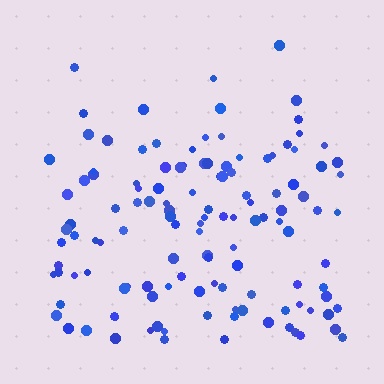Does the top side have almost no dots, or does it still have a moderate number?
Still a moderate number, just noticeably fewer than the bottom.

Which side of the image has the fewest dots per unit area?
The top.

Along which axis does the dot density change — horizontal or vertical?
Vertical.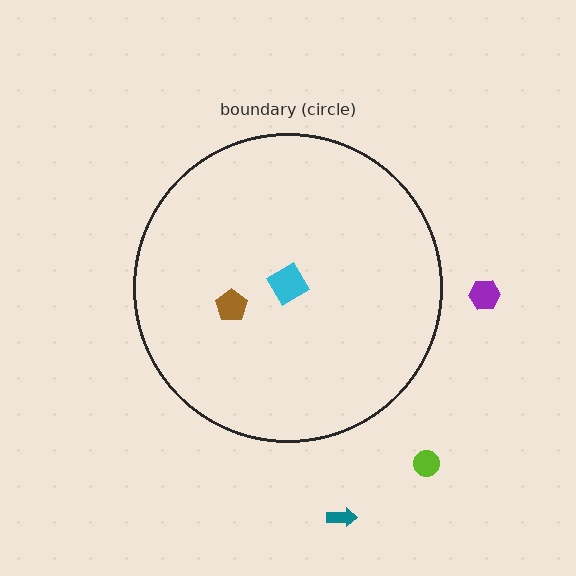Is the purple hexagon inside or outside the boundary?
Outside.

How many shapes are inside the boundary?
2 inside, 3 outside.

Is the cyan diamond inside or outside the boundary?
Inside.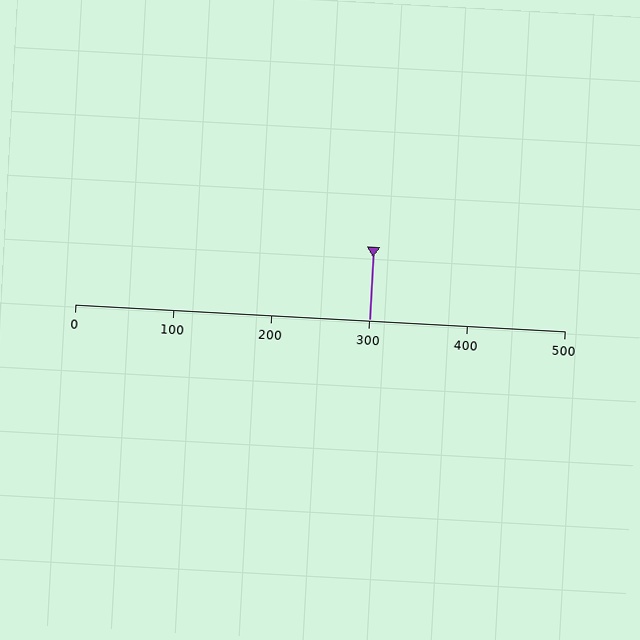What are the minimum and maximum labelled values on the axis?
The axis runs from 0 to 500.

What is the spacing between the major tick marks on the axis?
The major ticks are spaced 100 apart.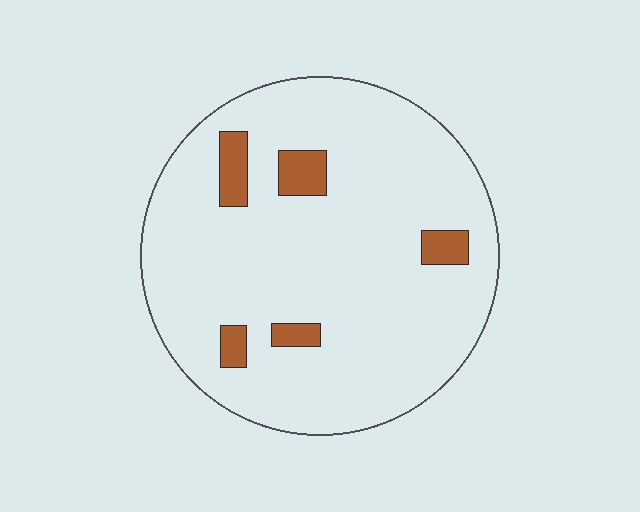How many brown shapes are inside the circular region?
5.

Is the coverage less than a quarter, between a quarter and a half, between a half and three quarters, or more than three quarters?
Less than a quarter.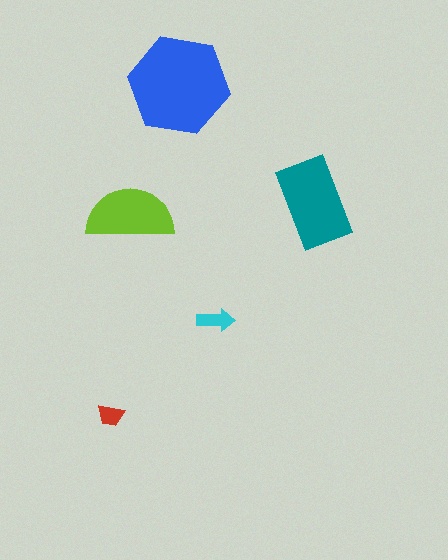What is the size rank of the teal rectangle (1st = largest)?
2nd.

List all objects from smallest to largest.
The red trapezoid, the cyan arrow, the lime semicircle, the teal rectangle, the blue hexagon.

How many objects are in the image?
There are 5 objects in the image.